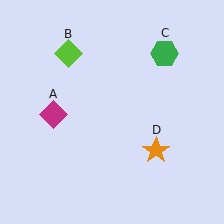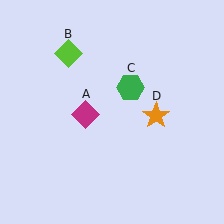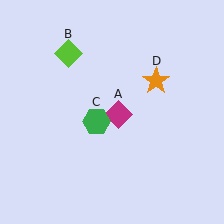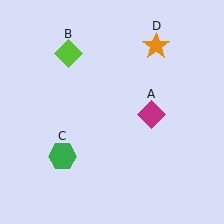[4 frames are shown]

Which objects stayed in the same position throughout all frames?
Lime diamond (object B) remained stationary.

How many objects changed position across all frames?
3 objects changed position: magenta diamond (object A), green hexagon (object C), orange star (object D).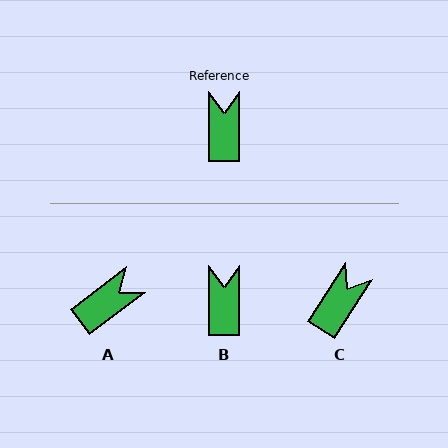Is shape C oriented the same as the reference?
No, it is off by about 32 degrees.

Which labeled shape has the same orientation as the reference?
B.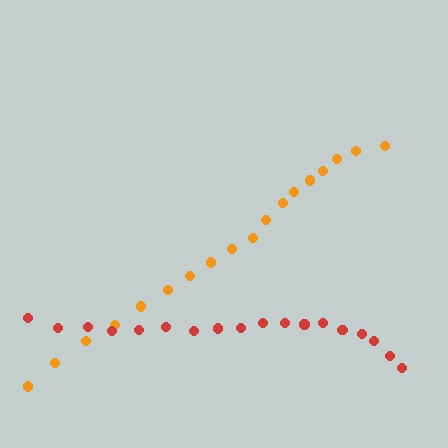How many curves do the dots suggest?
There are 2 distinct paths.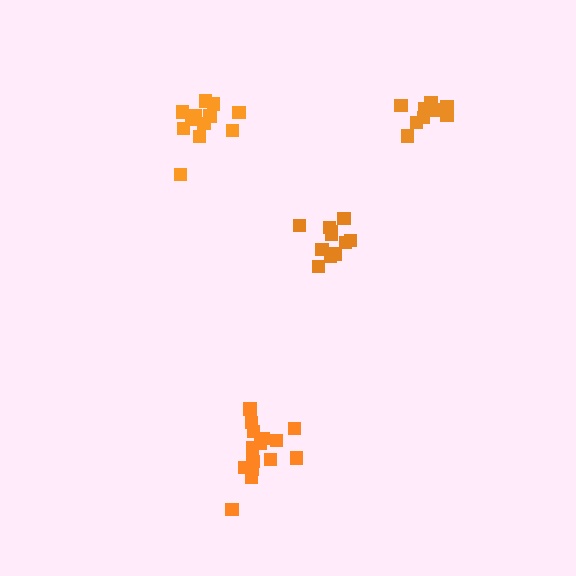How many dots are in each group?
Group 1: 12 dots, Group 2: 15 dots, Group 3: 10 dots, Group 4: 12 dots (49 total).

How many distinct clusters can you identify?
There are 4 distinct clusters.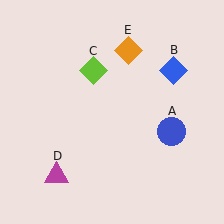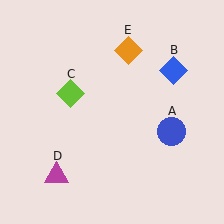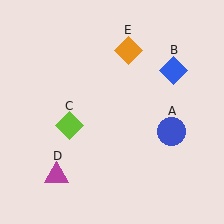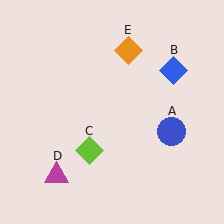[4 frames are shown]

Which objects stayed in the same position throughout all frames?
Blue circle (object A) and blue diamond (object B) and magenta triangle (object D) and orange diamond (object E) remained stationary.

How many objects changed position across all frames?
1 object changed position: lime diamond (object C).